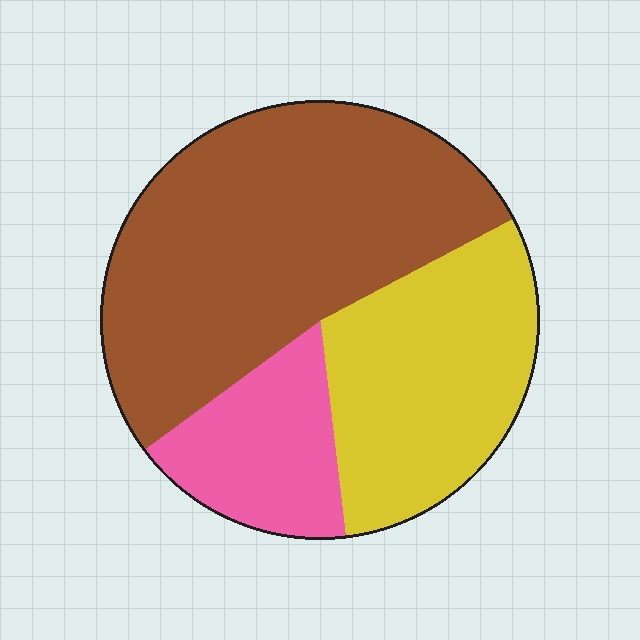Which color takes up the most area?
Brown, at roughly 55%.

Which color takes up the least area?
Pink, at roughly 15%.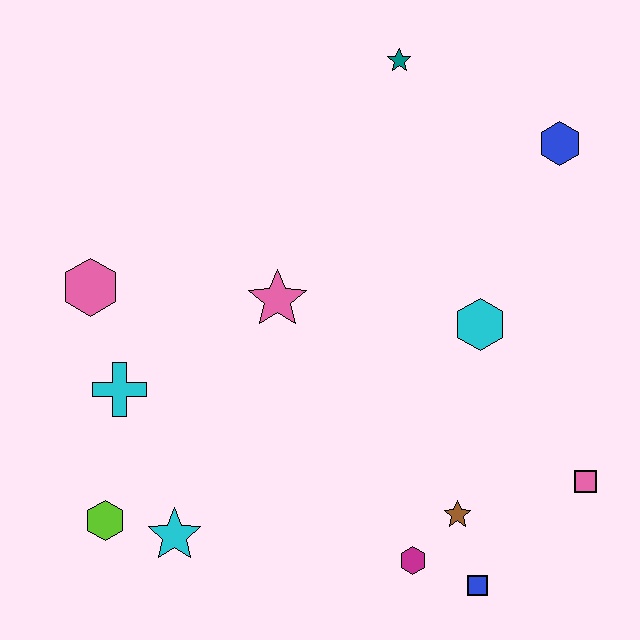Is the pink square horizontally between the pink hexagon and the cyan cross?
No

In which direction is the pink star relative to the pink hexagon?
The pink star is to the right of the pink hexagon.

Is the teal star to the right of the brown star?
No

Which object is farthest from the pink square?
The pink hexagon is farthest from the pink square.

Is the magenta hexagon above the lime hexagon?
No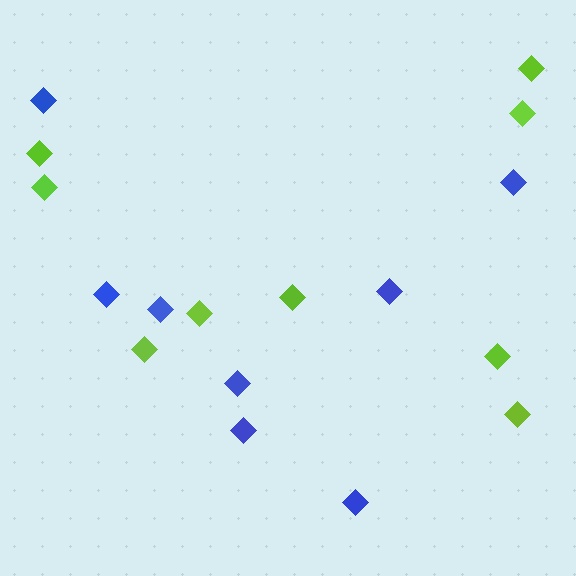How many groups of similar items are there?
There are 2 groups: one group of blue diamonds (8) and one group of lime diamonds (9).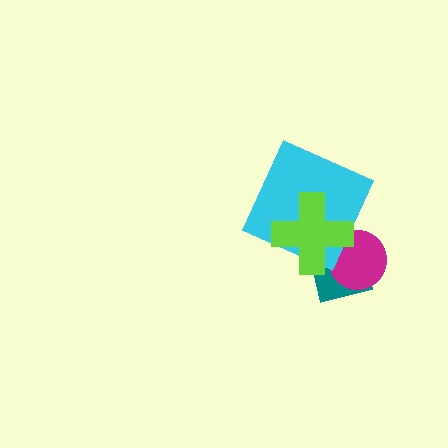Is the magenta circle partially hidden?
Yes, it is partially covered by another shape.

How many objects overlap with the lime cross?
3 objects overlap with the lime cross.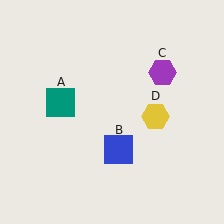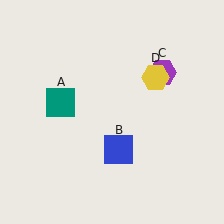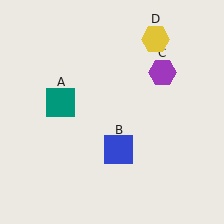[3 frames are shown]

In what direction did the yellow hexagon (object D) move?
The yellow hexagon (object D) moved up.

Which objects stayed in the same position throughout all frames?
Teal square (object A) and blue square (object B) and purple hexagon (object C) remained stationary.